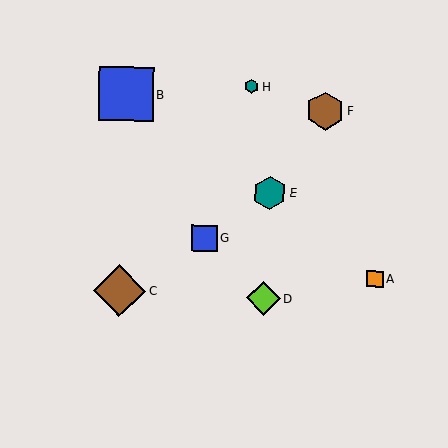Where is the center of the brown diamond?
The center of the brown diamond is at (119, 291).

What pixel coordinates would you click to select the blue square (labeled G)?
Click at (204, 238) to select the blue square G.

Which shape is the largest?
The blue square (labeled B) is the largest.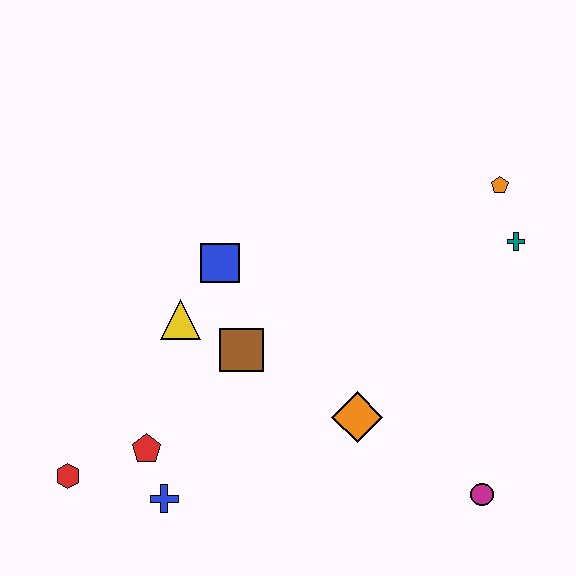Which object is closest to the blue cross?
The red pentagon is closest to the blue cross.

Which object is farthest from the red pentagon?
The orange pentagon is farthest from the red pentagon.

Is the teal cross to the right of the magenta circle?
Yes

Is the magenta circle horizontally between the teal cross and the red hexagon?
Yes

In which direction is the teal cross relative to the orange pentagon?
The teal cross is below the orange pentagon.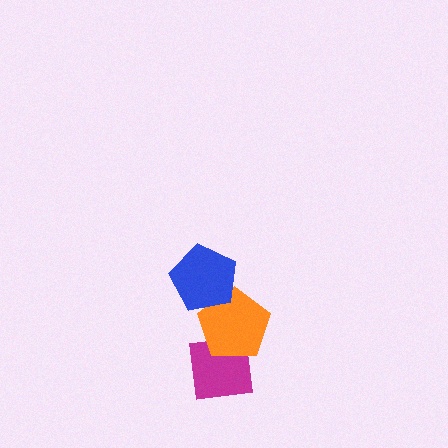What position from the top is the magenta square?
The magenta square is 3rd from the top.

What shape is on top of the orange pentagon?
The blue pentagon is on top of the orange pentagon.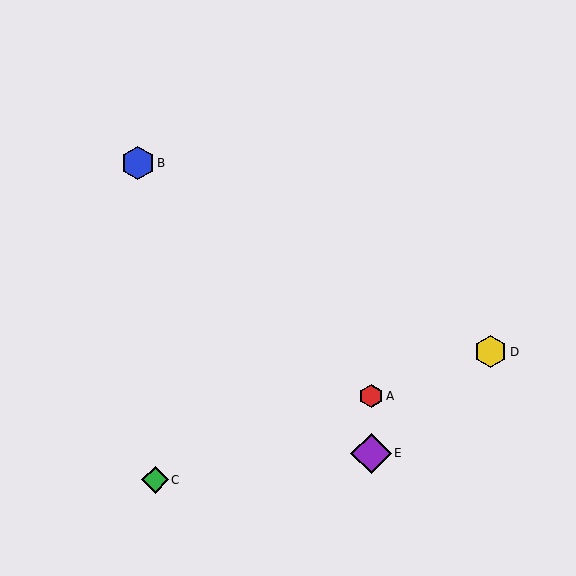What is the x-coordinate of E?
Object E is at x≈371.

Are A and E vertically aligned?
Yes, both are at x≈371.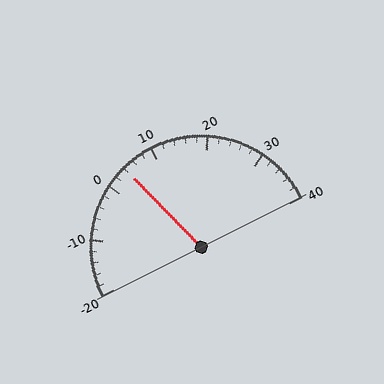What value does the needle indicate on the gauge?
The needle indicates approximately 4.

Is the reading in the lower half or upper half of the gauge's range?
The reading is in the lower half of the range (-20 to 40).